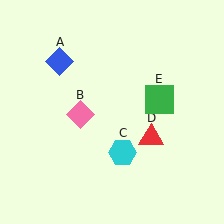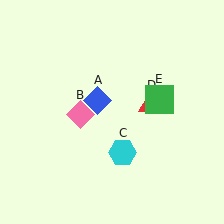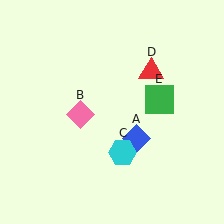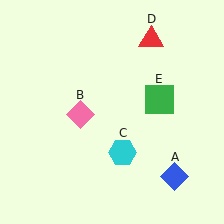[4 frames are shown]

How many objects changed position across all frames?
2 objects changed position: blue diamond (object A), red triangle (object D).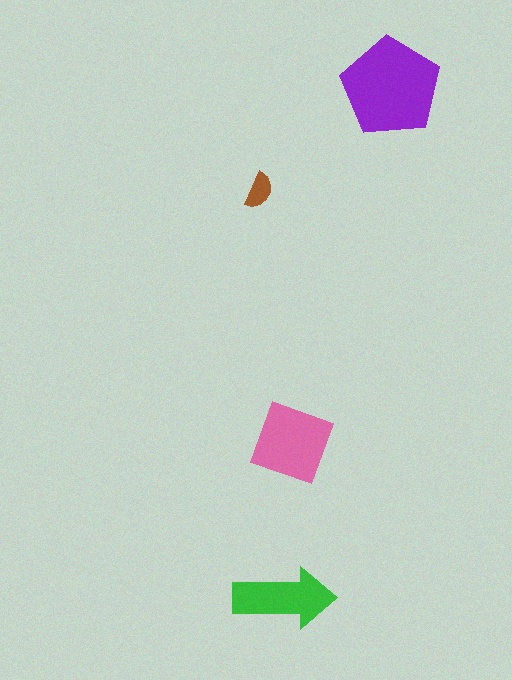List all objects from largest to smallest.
The purple pentagon, the pink square, the green arrow, the brown semicircle.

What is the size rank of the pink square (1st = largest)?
2nd.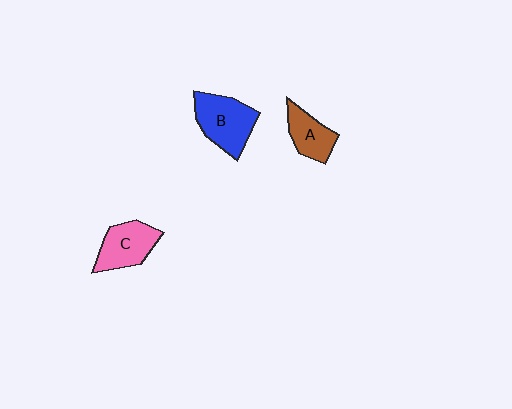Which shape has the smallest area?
Shape A (brown).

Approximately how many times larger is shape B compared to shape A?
Approximately 1.5 times.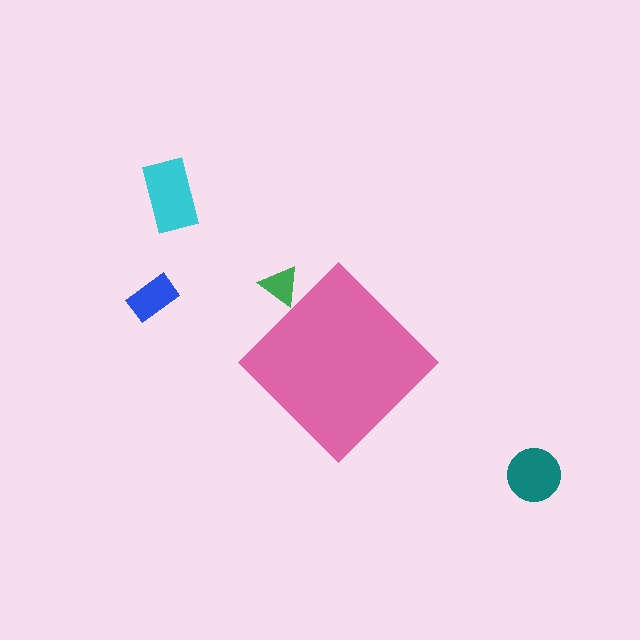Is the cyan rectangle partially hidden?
No, the cyan rectangle is fully visible.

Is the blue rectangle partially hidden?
No, the blue rectangle is fully visible.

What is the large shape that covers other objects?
A pink diamond.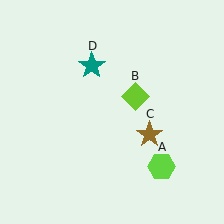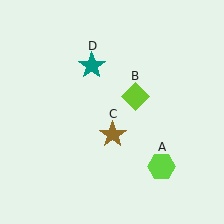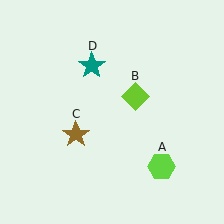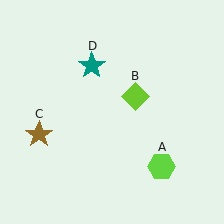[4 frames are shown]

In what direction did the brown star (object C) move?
The brown star (object C) moved left.